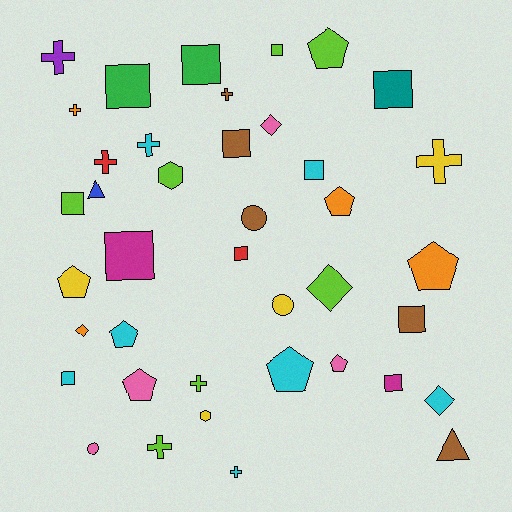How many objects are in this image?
There are 40 objects.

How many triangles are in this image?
There are 2 triangles.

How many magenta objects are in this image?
There are 2 magenta objects.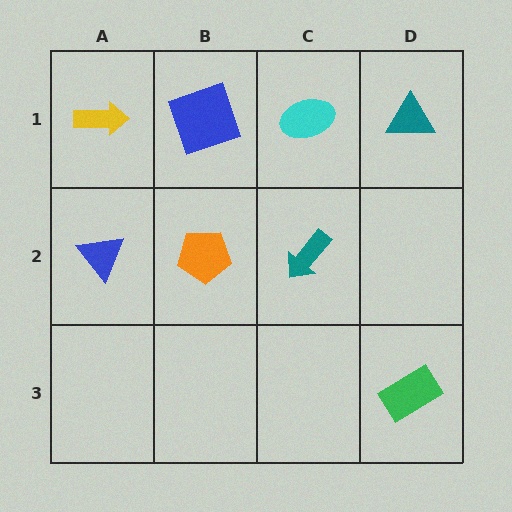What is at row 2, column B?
An orange pentagon.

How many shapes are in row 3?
1 shape.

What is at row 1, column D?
A teal triangle.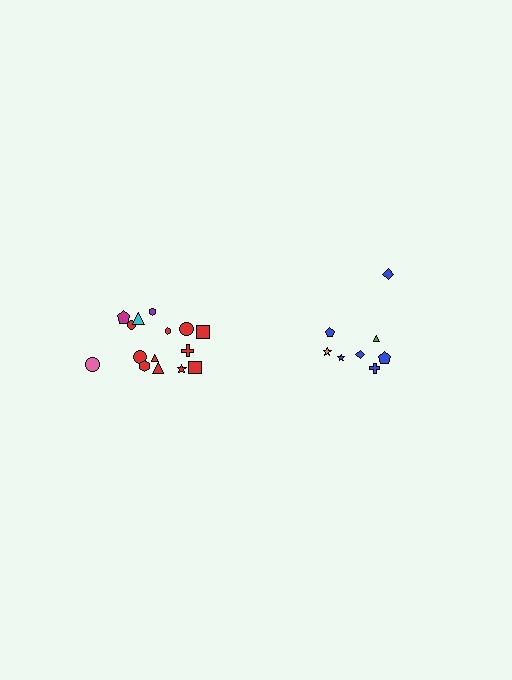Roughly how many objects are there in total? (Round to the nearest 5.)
Roughly 25 objects in total.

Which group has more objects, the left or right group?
The left group.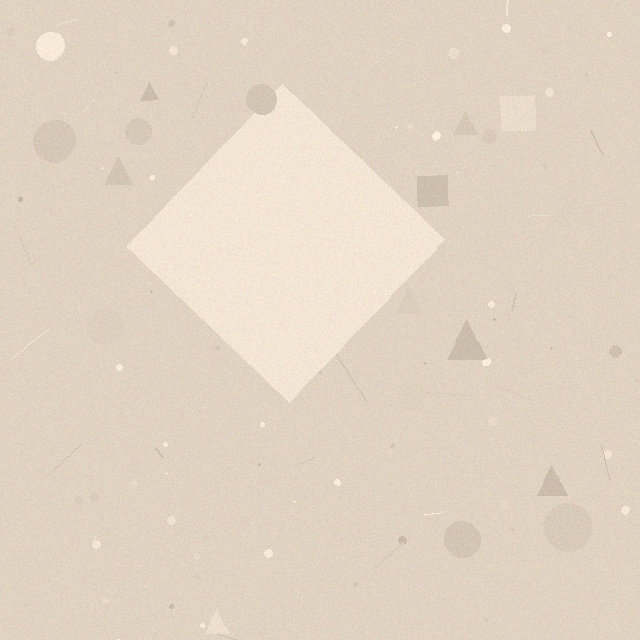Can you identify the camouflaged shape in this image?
The camouflaged shape is a diamond.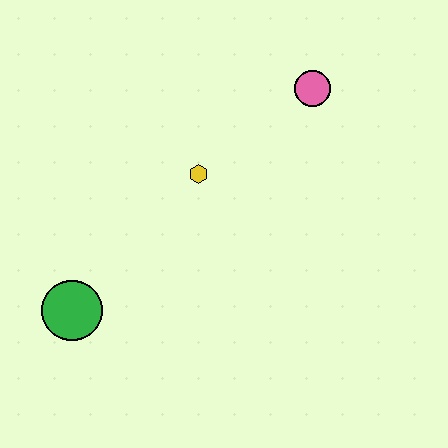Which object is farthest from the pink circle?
The green circle is farthest from the pink circle.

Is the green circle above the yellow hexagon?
No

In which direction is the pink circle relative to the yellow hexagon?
The pink circle is to the right of the yellow hexagon.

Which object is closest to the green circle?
The yellow hexagon is closest to the green circle.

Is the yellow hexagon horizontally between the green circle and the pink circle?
Yes